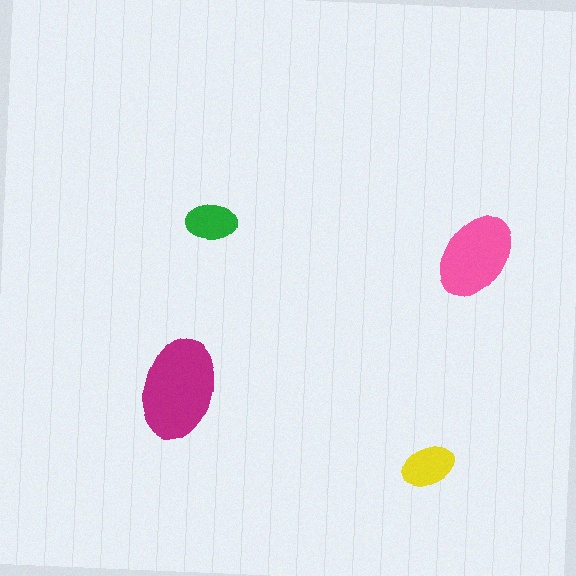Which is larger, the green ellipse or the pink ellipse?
The pink one.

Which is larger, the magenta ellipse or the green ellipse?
The magenta one.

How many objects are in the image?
There are 4 objects in the image.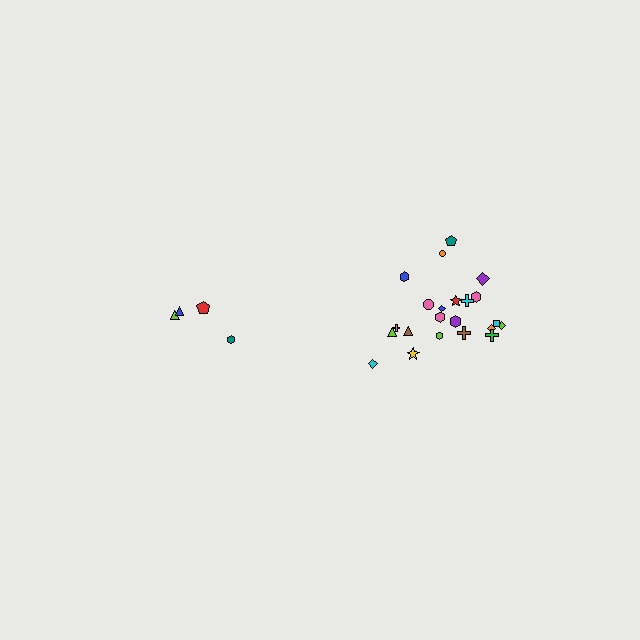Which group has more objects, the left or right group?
The right group.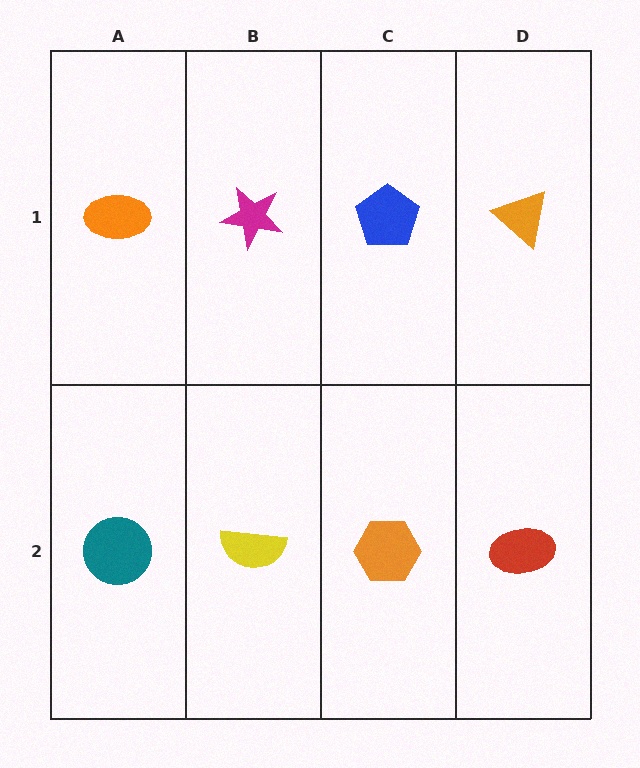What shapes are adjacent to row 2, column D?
An orange triangle (row 1, column D), an orange hexagon (row 2, column C).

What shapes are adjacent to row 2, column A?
An orange ellipse (row 1, column A), a yellow semicircle (row 2, column B).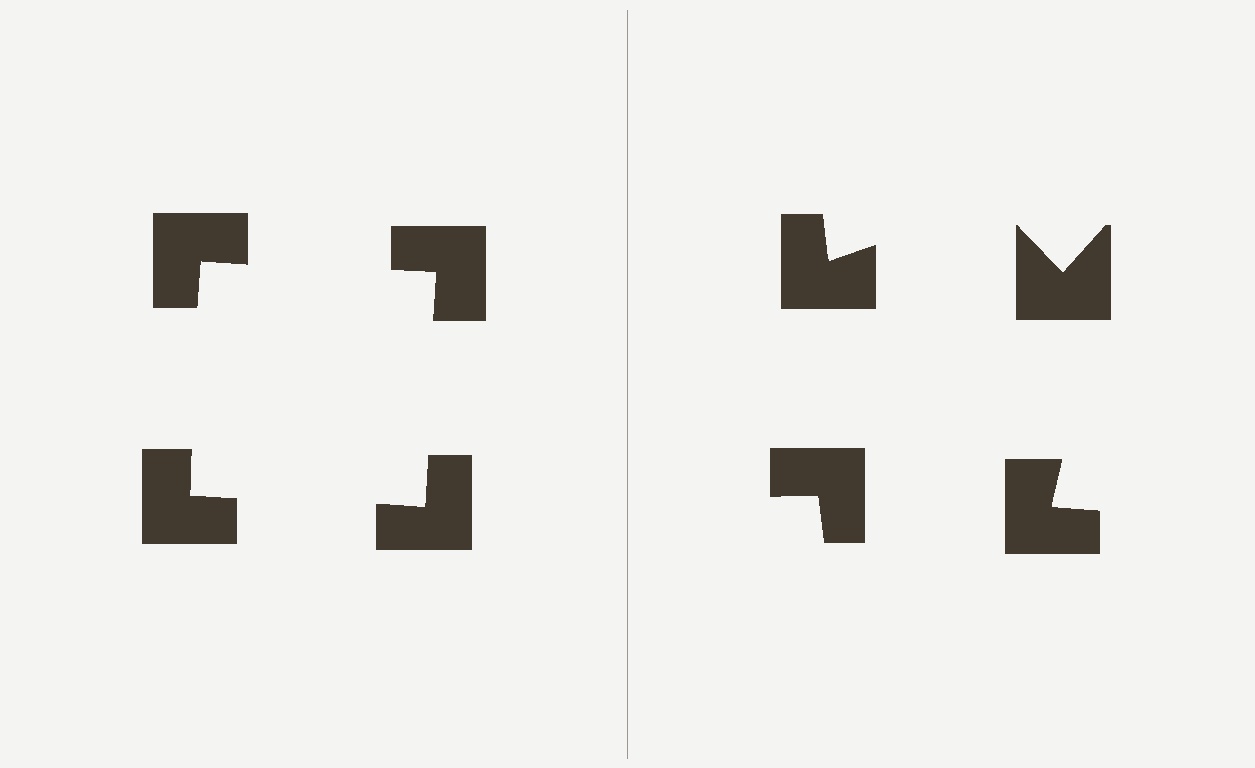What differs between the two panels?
The notched squares are positioned identically on both sides; only the wedge orientations differ. On the left they align to a square; on the right they are misaligned.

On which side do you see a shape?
An illusory square appears on the left side. On the right side the wedge cuts are rotated, so no coherent shape forms.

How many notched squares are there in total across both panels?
8 — 4 on each side.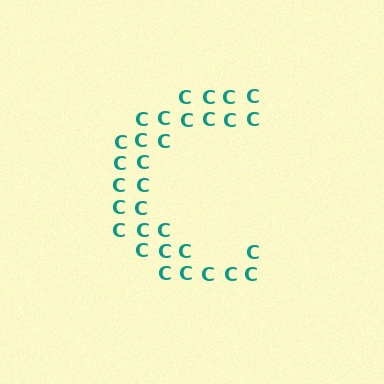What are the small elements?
The small elements are letter C's.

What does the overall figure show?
The overall figure shows the letter C.